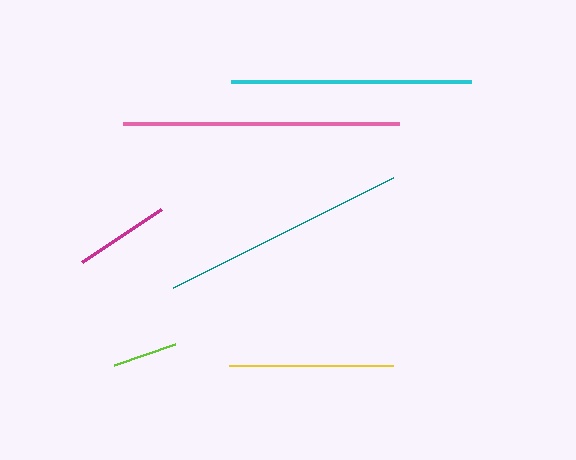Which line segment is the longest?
The pink line is the longest at approximately 276 pixels.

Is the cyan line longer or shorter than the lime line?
The cyan line is longer than the lime line.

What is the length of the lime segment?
The lime segment is approximately 65 pixels long.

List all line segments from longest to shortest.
From longest to shortest: pink, teal, cyan, yellow, magenta, lime.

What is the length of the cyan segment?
The cyan segment is approximately 240 pixels long.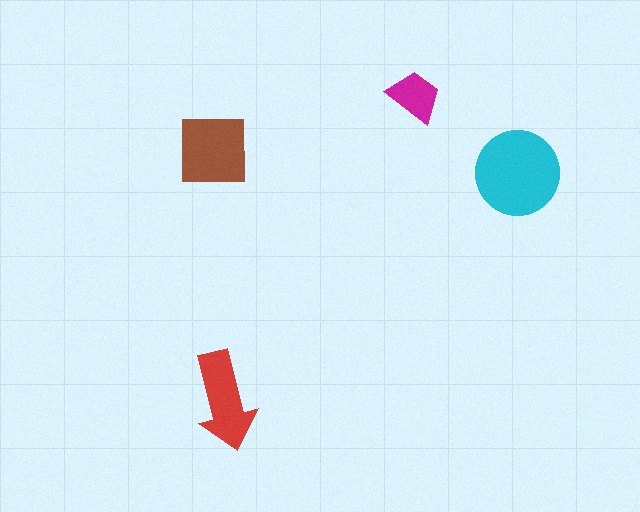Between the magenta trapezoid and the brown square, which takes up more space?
The brown square.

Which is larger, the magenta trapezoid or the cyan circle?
The cyan circle.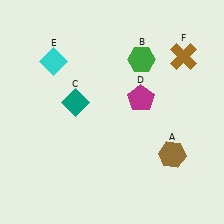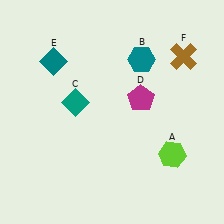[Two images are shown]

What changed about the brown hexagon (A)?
In Image 1, A is brown. In Image 2, it changed to lime.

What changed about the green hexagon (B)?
In Image 1, B is green. In Image 2, it changed to teal.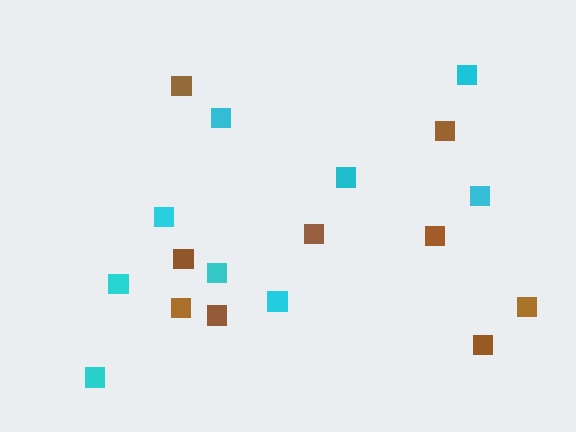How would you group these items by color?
There are 2 groups: one group of cyan squares (9) and one group of brown squares (9).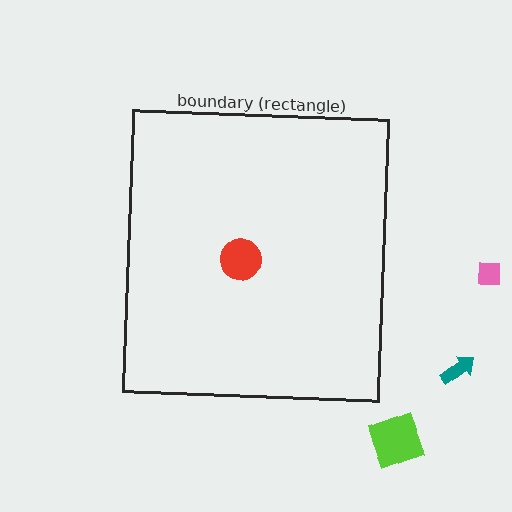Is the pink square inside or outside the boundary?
Outside.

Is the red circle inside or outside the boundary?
Inside.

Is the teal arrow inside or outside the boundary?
Outside.